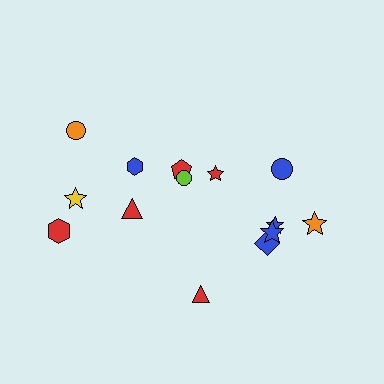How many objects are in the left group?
There are 8 objects.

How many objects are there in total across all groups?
There are 14 objects.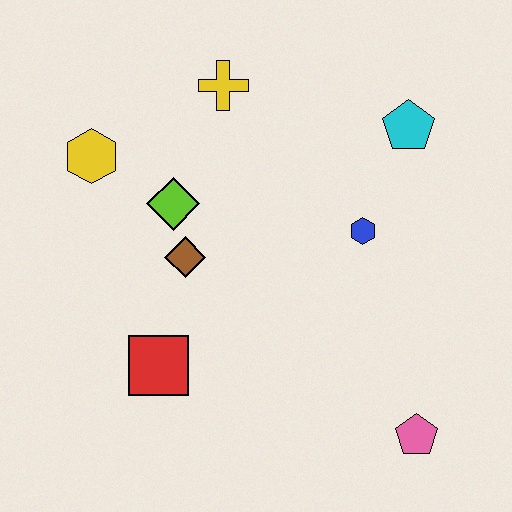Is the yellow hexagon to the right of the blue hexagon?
No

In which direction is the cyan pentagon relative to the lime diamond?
The cyan pentagon is to the right of the lime diamond.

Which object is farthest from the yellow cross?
The pink pentagon is farthest from the yellow cross.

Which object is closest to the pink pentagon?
The blue hexagon is closest to the pink pentagon.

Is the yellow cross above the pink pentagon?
Yes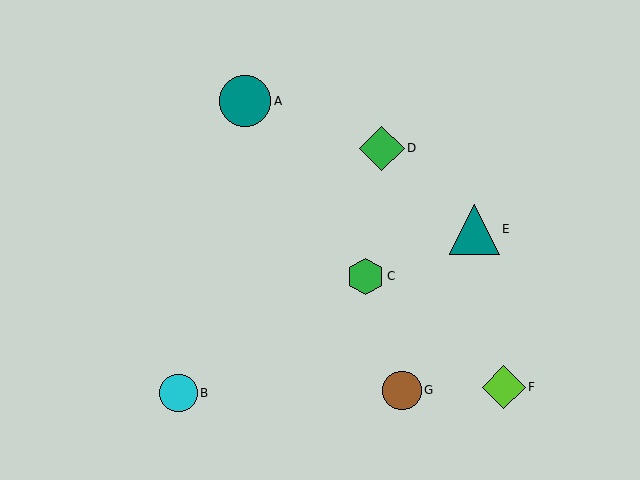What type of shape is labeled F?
Shape F is a lime diamond.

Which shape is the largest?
The teal circle (labeled A) is the largest.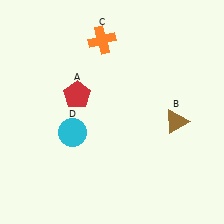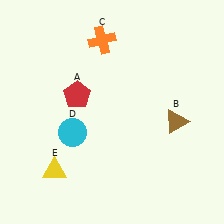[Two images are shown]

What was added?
A yellow triangle (E) was added in Image 2.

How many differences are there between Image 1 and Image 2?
There is 1 difference between the two images.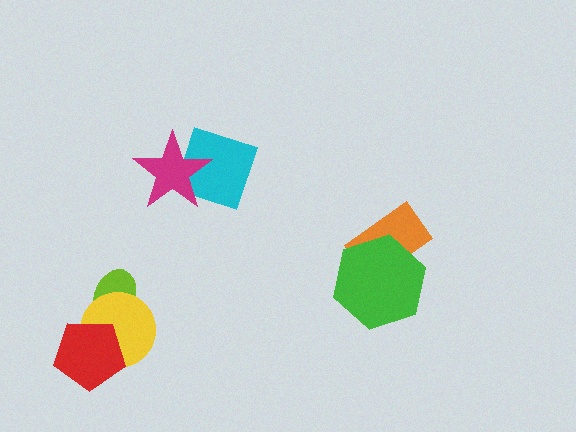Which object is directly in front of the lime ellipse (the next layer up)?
The yellow circle is directly in front of the lime ellipse.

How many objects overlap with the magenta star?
1 object overlaps with the magenta star.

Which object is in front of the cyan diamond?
The magenta star is in front of the cyan diamond.